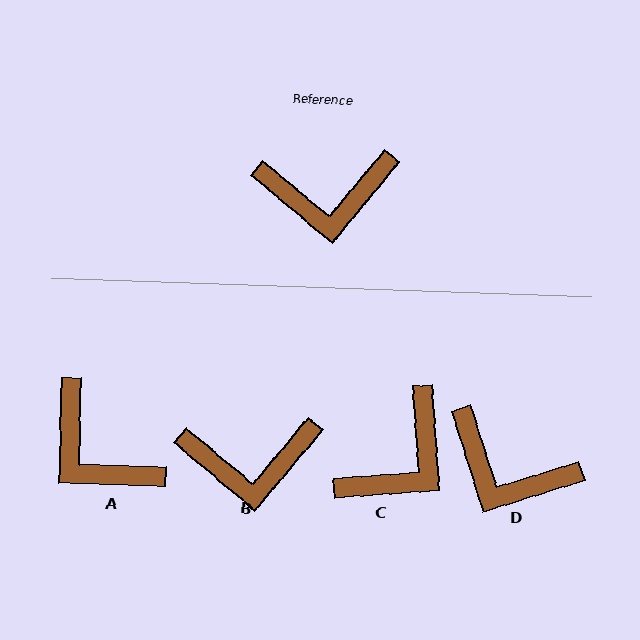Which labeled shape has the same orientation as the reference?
B.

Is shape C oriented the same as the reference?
No, it is off by about 44 degrees.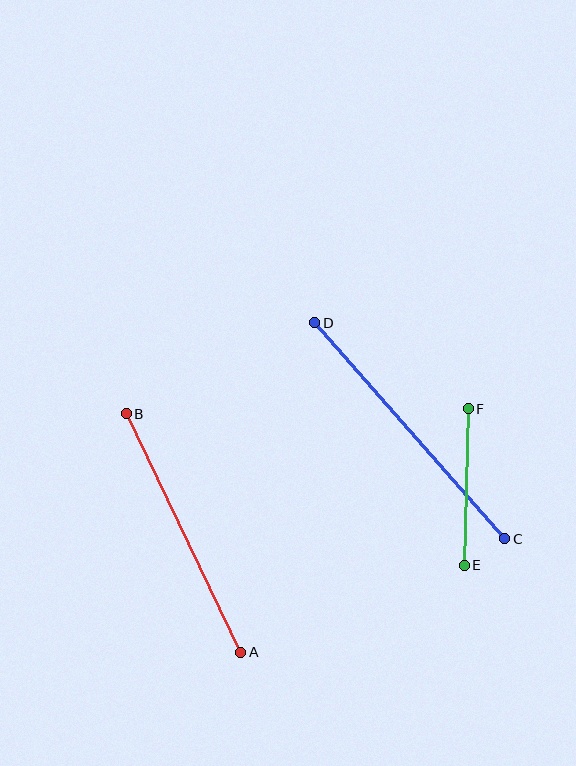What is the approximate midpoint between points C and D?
The midpoint is at approximately (410, 431) pixels.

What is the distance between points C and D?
The distance is approximately 288 pixels.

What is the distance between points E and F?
The distance is approximately 157 pixels.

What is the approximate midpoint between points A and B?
The midpoint is at approximately (183, 533) pixels.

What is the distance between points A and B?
The distance is approximately 264 pixels.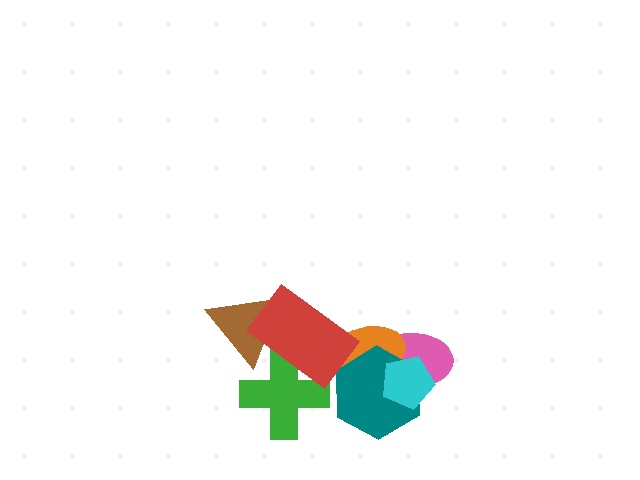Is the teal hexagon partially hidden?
Yes, it is partially covered by another shape.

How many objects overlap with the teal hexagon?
3 objects overlap with the teal hexagon.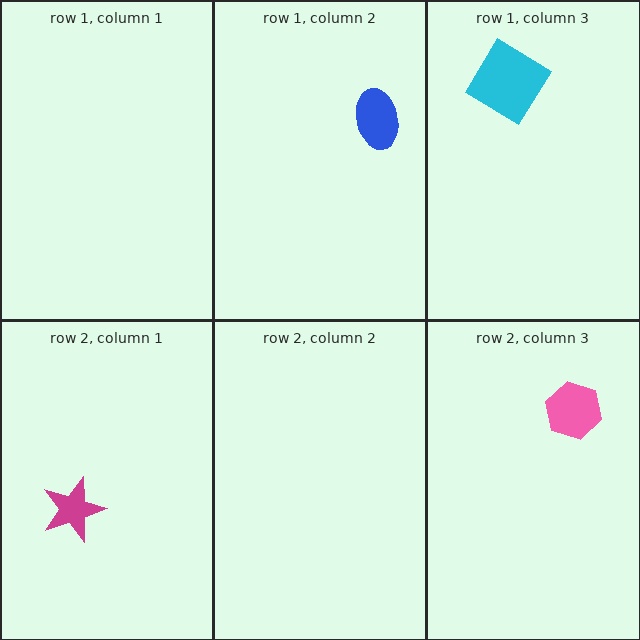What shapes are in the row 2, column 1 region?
The magenta star.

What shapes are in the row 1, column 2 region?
The blue ellipse.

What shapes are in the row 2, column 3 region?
The pink hexagon.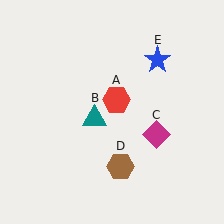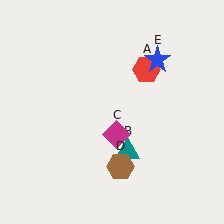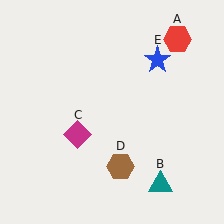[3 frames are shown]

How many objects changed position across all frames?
3 objects changed position: red hexagon (object A), teal triangle (object B), magenta diamond (object C).